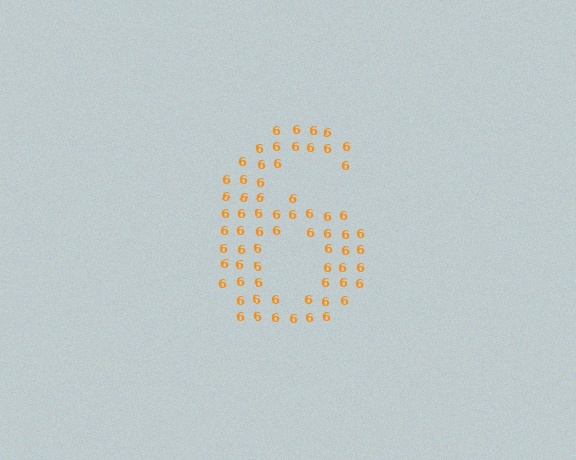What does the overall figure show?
The overall figure shows the digit 6.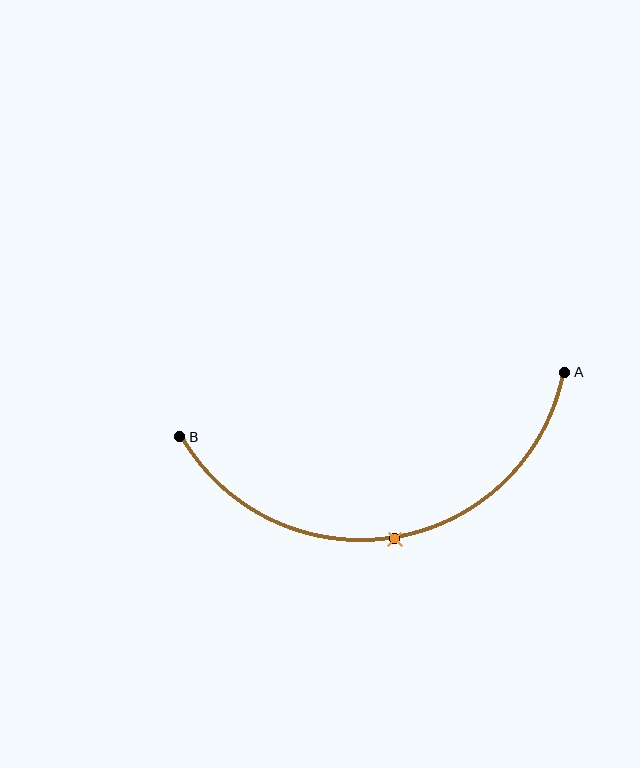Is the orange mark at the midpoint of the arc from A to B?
Yes. The orange mark lies on the arc at equal arc-length from both A and B — it is the arc midpoint.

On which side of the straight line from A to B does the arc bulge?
The arc bulges below the straight line connecting A and B.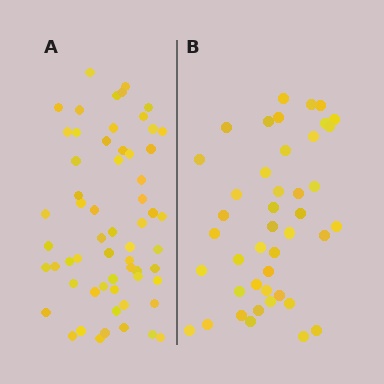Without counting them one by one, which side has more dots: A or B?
Region A (the left region) has more dots.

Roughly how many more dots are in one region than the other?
Region A has approximately 15 more dots than region B.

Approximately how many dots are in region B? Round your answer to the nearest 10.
About 40 dots. (The exact count is 43, which rounds to 40.)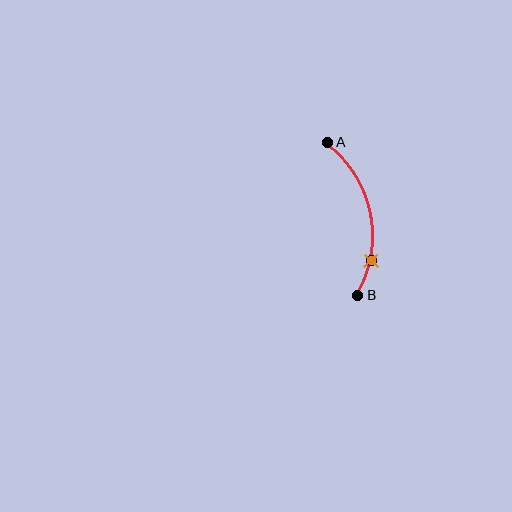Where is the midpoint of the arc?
The arc midpoint is the point on the curve farthest from the straight line joining A and B. It sits to the right of that line.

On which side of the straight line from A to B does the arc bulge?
The arc bulges to the right of the straight line connecting A and B.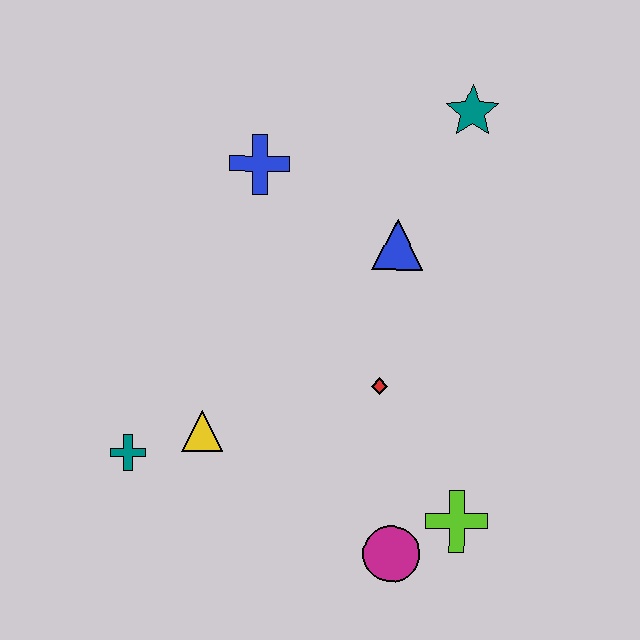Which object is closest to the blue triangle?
The red diamond is closest to the blue triangle.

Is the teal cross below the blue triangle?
Yes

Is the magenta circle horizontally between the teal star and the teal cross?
Yes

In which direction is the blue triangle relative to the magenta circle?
The blue triangle is above the magenta circle.